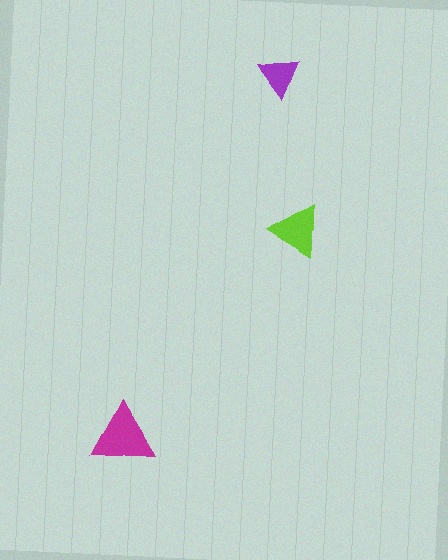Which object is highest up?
The purple triangle is topmost.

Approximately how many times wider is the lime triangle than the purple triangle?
About 1.5 times wider.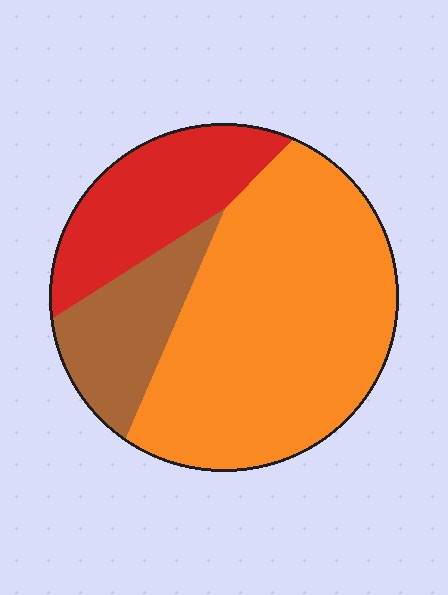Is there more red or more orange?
Orange.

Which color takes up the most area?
Orange, at roughly 60%.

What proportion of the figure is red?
Red takes up about one fifth (1/5) of the figure.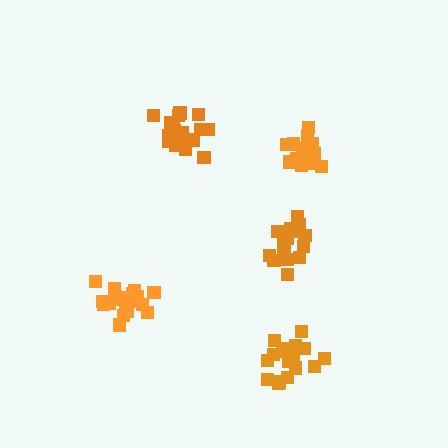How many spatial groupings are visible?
There are 5 spatial groupings.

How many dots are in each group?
Group 1: 14 dots, Group 2: 19 dots, Group 3: 19 dots, Group 4: 17 dots, Group 5: 18 dots (87 total).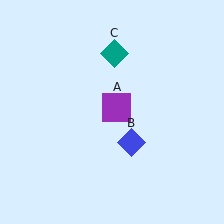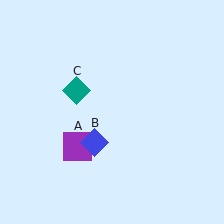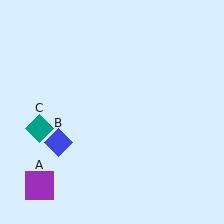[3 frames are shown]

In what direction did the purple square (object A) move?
The purple square (object A) moved down and to the left.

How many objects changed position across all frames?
3 objects changed position: purple square (object A), blue diamond (object B), teal diamond (object C).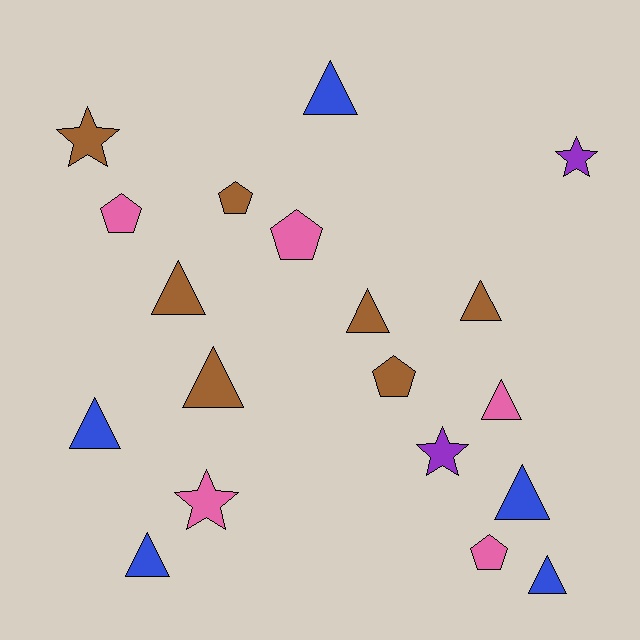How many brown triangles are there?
There are 4 brown triangles.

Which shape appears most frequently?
Triangle, with 10 objects.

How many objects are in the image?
There are 19 objects.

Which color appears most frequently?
Brown, with 7 objects.